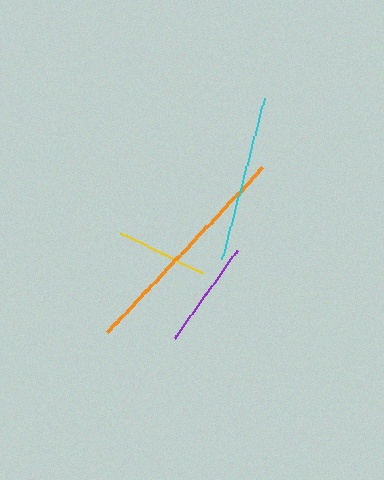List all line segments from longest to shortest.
From longest to shortest: orange, cyan, purple, yellow.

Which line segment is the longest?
The orange line is the longest at approximately 227 pixels.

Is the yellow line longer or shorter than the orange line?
The orange line is longer than the yellow line.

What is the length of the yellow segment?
The yellow segment is approximately 92 pixels long.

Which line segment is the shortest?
The yellow line is the shortest at approximately 92 pixels.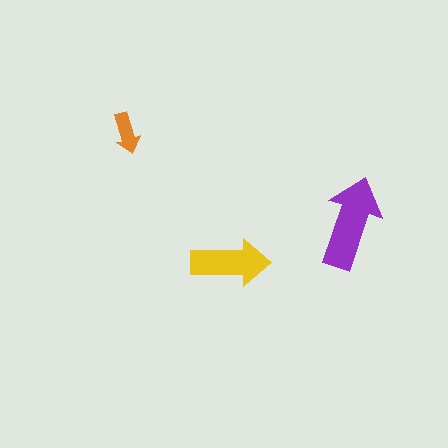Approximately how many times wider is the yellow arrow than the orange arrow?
About 2 times wider.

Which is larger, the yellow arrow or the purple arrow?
The purple one.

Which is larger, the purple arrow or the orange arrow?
The purple one.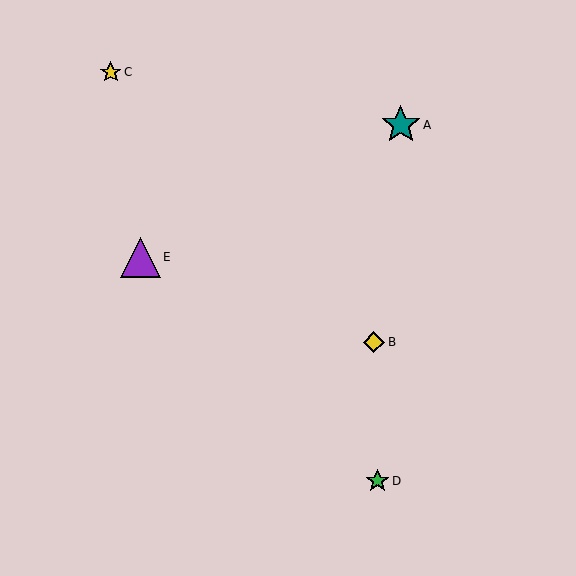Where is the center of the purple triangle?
The center of the purple triangle is at (141, 257).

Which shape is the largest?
The purple triangle (labeled E) is the largest.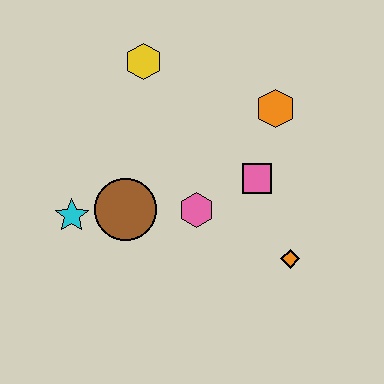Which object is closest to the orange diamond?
The pink square is closest to the orange diamond.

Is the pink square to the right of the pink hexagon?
Yes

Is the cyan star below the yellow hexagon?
Yes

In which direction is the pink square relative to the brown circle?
The pink square is to the right of the brown circle.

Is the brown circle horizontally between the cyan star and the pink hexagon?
Yes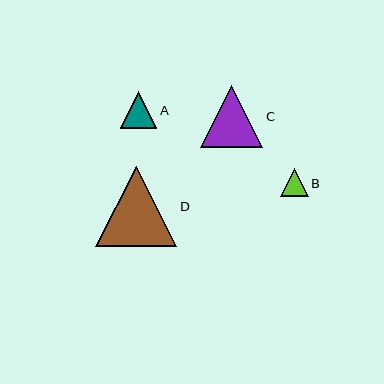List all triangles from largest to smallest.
From largest to smallest: D, C, A, B.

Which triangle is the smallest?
Triangle B is the smallest with a size of approximately 28 pixels.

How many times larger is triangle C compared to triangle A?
Triangle C is approximately 1.7 times the size of triangle A.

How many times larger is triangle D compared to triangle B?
Triangle D is approximately 2.9 times the size of triangle B.